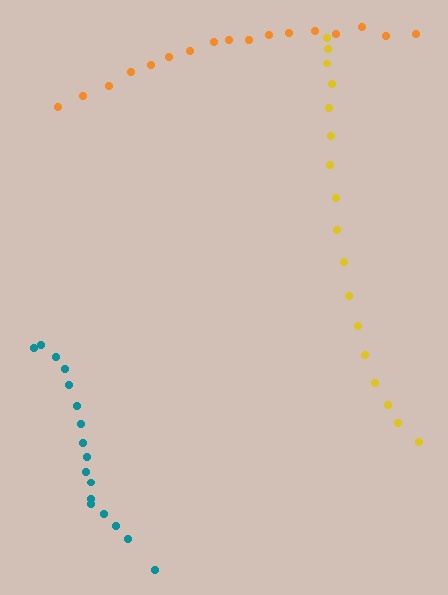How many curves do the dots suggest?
There are 3 distinct paths.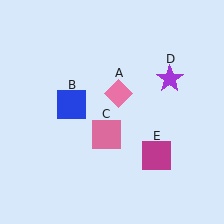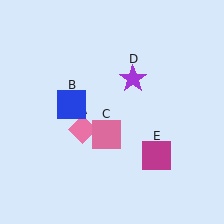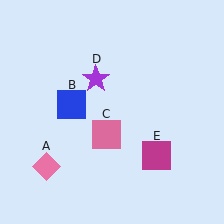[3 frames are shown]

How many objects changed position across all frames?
2 objects changed position: pink diamond (object A), purple star (object D).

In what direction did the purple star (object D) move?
The purple star (object D) moved left.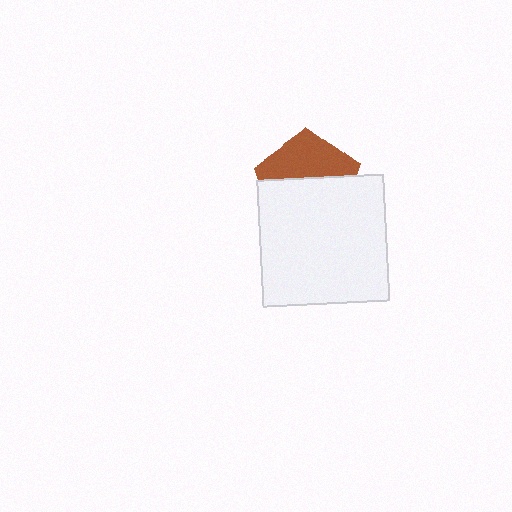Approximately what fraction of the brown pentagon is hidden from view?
Roughly 57% of the brown pentagon is hidden behind the white square.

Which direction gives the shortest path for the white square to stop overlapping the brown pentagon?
Moving down gives the shortest separation.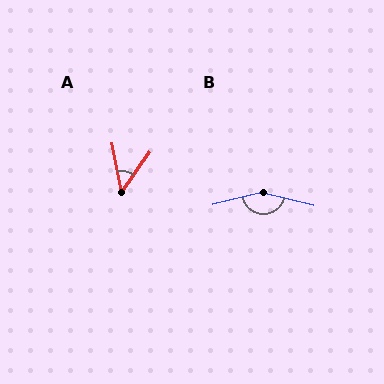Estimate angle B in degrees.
Approximately 152 degrees.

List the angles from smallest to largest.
A (47°), B (152°).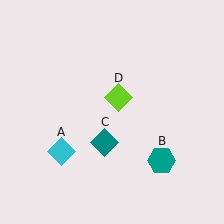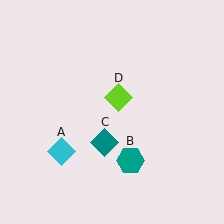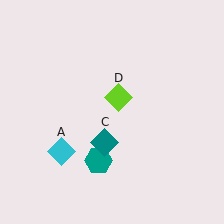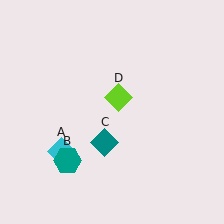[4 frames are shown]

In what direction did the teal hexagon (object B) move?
The teal hexagon (object B) moved left.